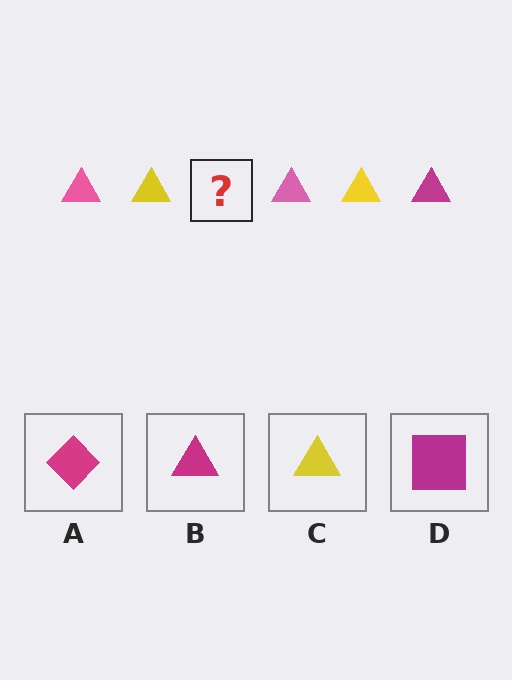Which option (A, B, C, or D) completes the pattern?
B.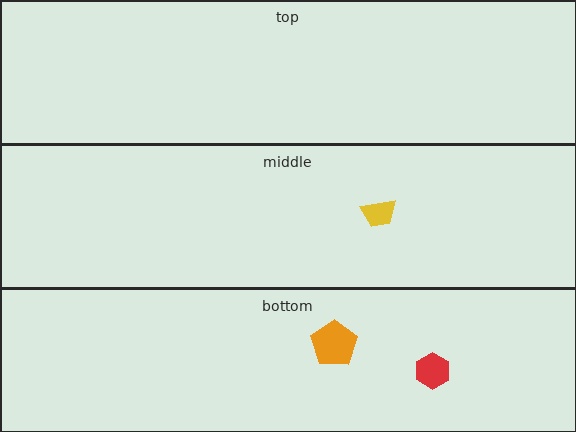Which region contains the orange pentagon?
The bottom region.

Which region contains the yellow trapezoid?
The middle region.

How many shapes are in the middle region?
1.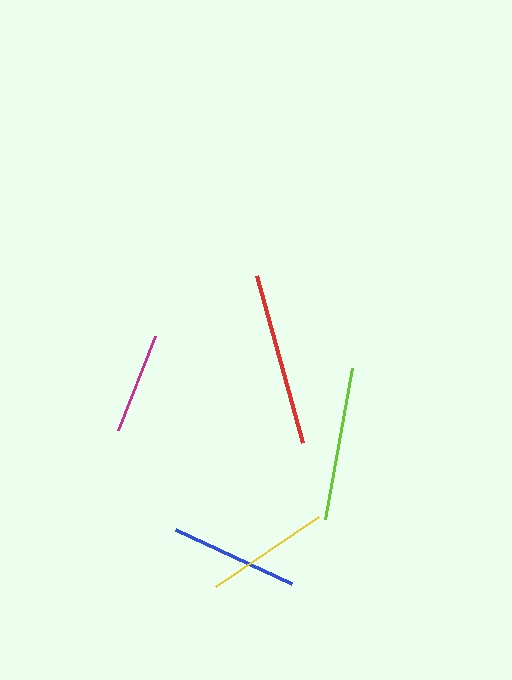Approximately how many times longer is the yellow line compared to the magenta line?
The yellow line is approximately 1.2 times the length of the magenta line.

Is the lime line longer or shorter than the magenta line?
The lime line is longer than the magenta line.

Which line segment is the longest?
The red line is the longest at approximately 173 pixels.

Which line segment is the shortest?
The magenta line is the shortest at approximately 101 pixels.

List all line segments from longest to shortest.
From longest to shortest: red, lime, blue, yellow, magenta.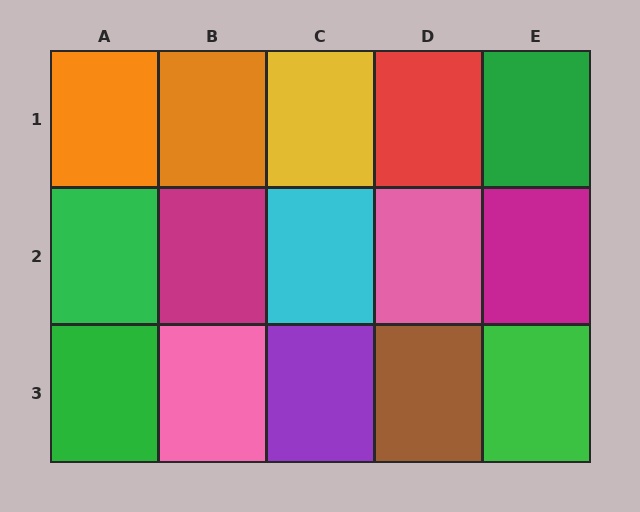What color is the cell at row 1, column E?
Green.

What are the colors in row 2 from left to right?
Green, magenta, cyan, pink, magenta.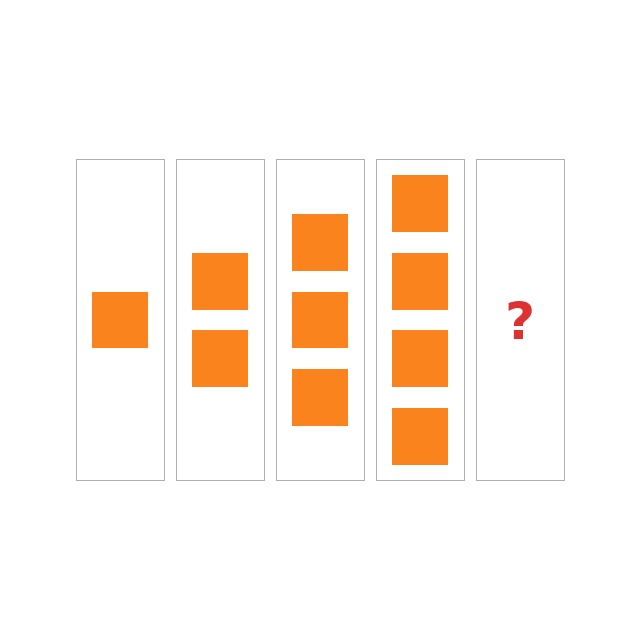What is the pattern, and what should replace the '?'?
The pattern is that each step adds one more square. The '?' should be 5 squares.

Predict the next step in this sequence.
The next step is 5 squares.